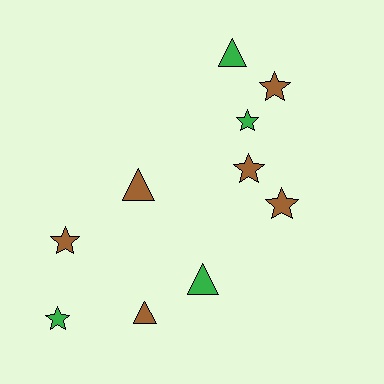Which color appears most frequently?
Brown, with 6 objects.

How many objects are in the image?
There are 10 objects.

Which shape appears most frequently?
Star, with 6 objects.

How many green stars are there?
There are 2 green stars.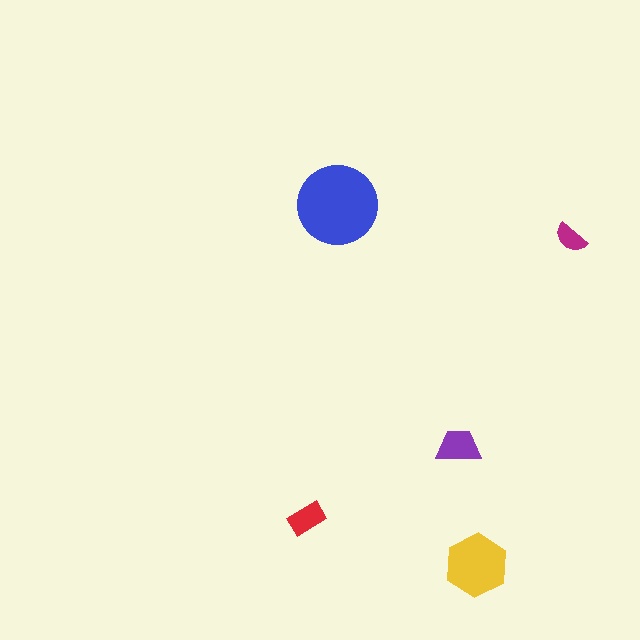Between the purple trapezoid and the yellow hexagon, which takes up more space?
The yellow hexagon.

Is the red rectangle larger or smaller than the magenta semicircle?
Larger.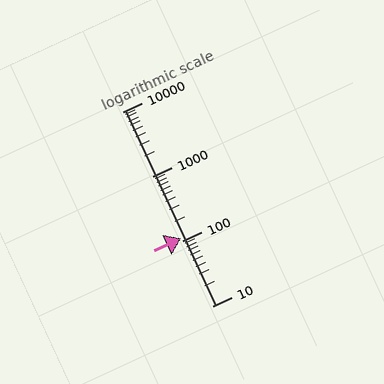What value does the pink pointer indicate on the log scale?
The pointer indicates approximately 110.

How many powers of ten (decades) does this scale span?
The scale spans 3 decades, from 10 to 10000.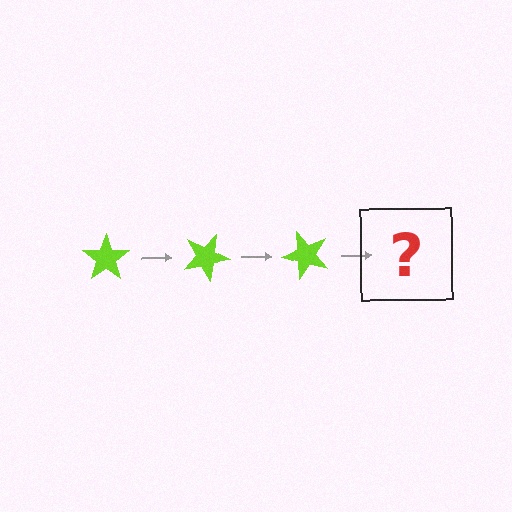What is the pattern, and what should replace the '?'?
The pattern is that the star rotates 25 degrees each step. The '?' should be a lime star rotated 75 degrees.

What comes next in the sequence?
The next element should be a lime star rotated 75 degrees.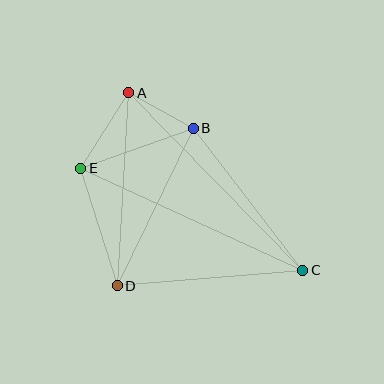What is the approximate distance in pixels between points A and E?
The distance between A and E is approximately 90 pixels.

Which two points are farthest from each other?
Points A and C are farthest from each other.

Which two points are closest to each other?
Points A and B are closest to each other.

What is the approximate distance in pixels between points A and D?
The distance between A and D is approximately 194 pixels.